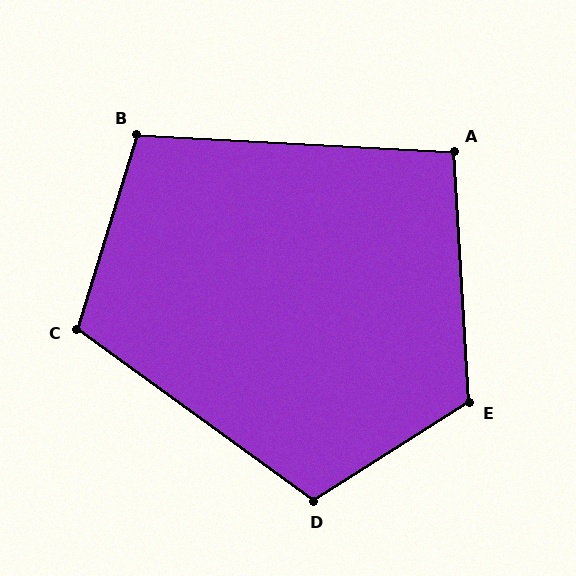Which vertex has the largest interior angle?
E, at approximately 119 degrees.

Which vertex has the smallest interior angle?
A, at approximately 97 degrees.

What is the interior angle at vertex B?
Approximately 104 degrees (obtuse).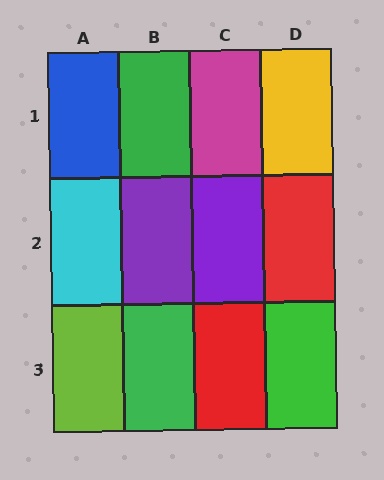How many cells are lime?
1 cell is lime.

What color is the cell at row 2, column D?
Red.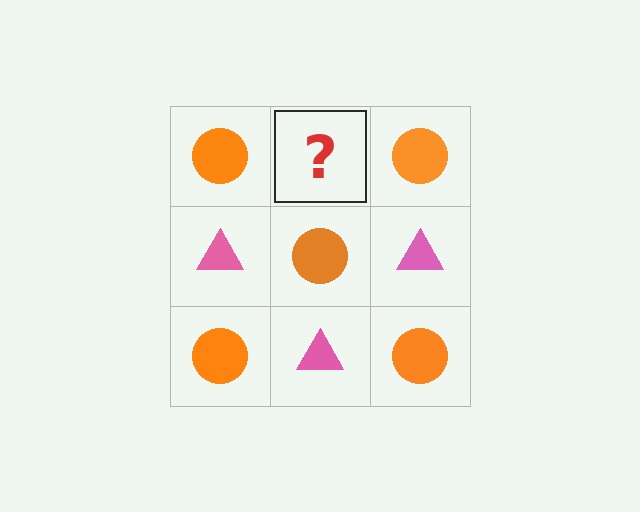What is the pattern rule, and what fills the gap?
The rule is that it alternates orange circle and pink triangle in a checkerboard pattern. The gap should be filled with a pink triangle.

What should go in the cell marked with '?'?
The missing cell should contain a pink triangle.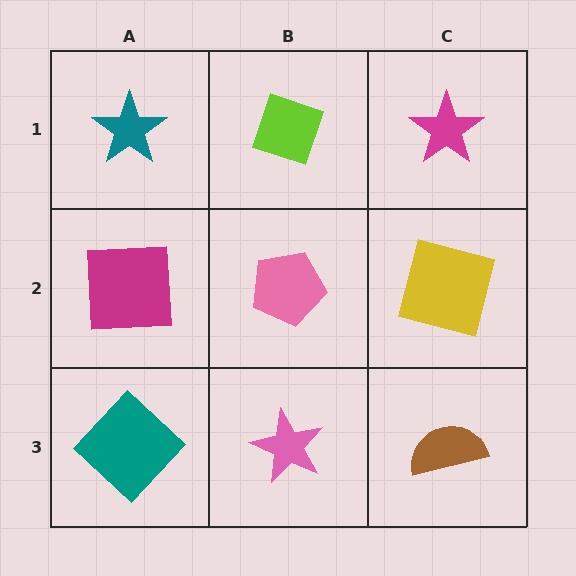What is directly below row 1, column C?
A yellow square.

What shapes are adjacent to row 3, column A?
A magenta square (row 2, column A), a pink star (row 3, column B).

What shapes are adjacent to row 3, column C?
A yellow square (row 2, column C), a pink star (row 3, column B).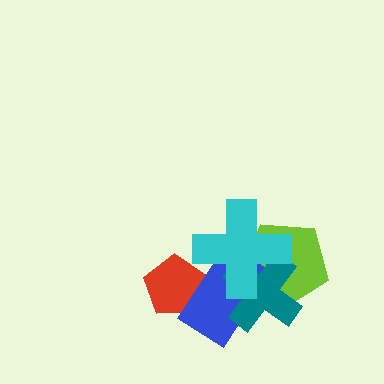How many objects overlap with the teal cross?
3 objects overlap with the teal cross.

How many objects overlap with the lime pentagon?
3 objects overlap with the lime pentagon.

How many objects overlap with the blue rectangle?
4 objects overlap with the blue rectangle.